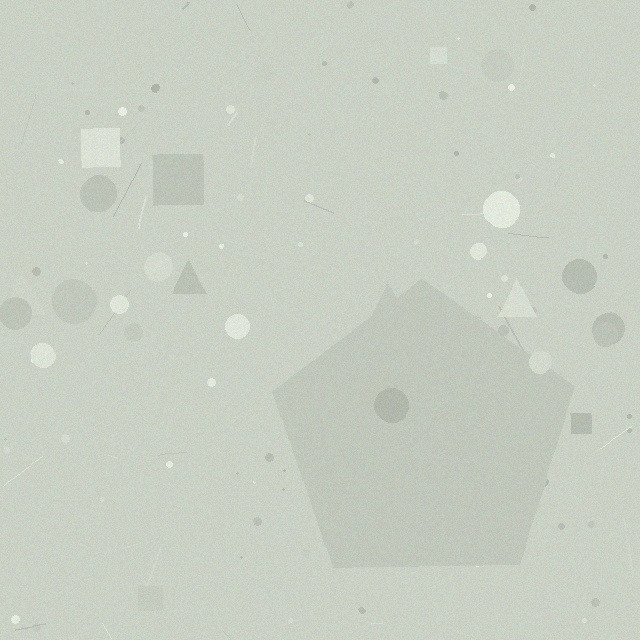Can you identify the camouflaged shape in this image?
The camouflaged shape is a pentagon.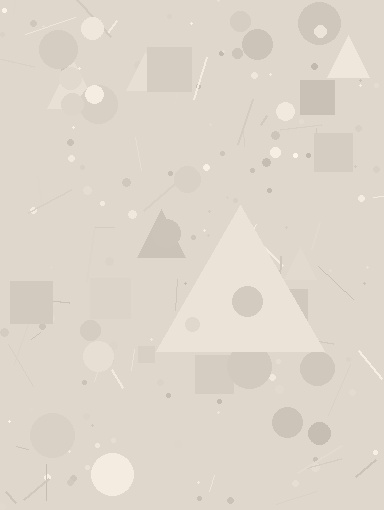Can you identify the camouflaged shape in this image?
The camouflaged shape is a triangle.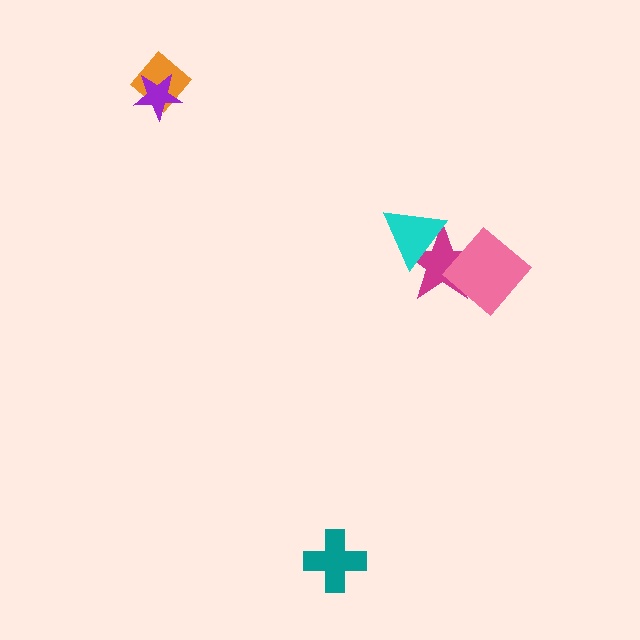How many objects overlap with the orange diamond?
1 object overlaps with the orange diamond.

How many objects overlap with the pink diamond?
1 object overlaps with the pink diamond.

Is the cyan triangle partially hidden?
No, no other shape covers it.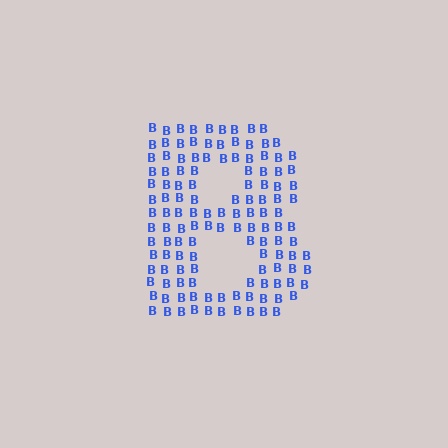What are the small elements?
The small elements are letter B's.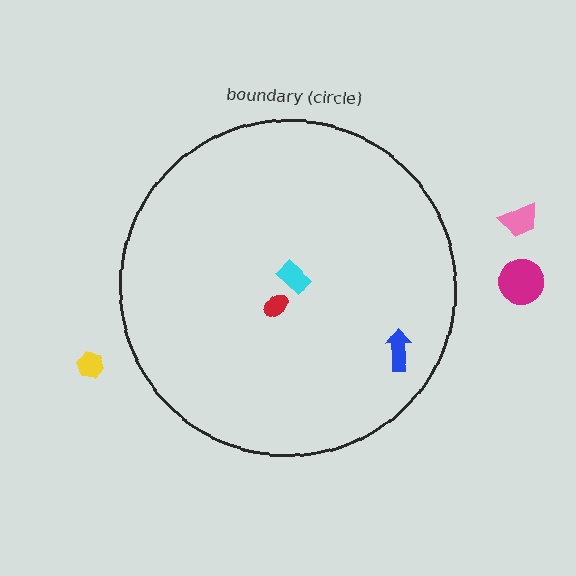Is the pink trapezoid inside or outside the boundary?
Outside.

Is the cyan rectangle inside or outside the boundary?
Inside.